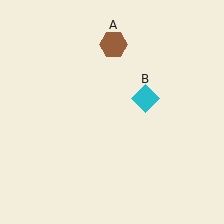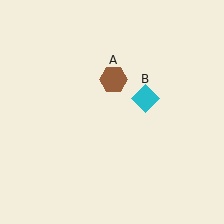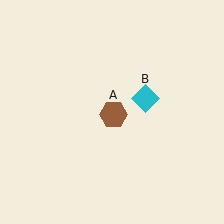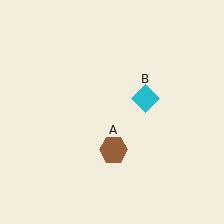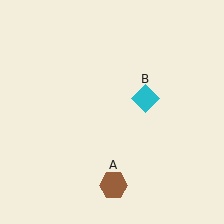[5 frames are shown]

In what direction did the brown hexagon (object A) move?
The brown hexagon (object A) moved down.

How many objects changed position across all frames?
1 object changed position: brown hexagon (object A).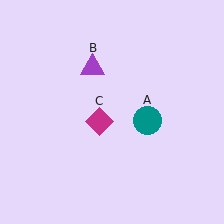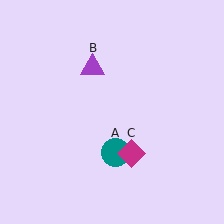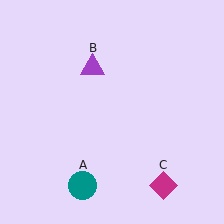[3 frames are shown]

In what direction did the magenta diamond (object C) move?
The magenta diamond (object C) moved down and to the right.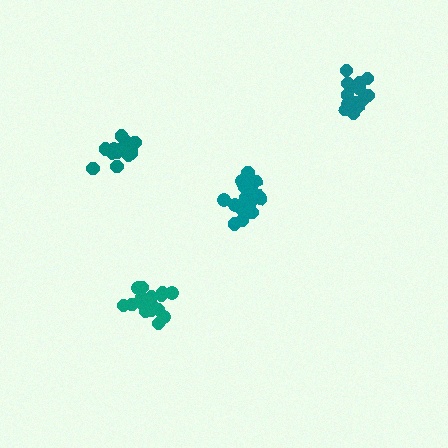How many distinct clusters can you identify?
There are 4 distinct clusters.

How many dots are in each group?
Group 1: 18 dots, Group 2: 16 dots, Group 3: 15 dots, Group 4: 20 dots (69 total).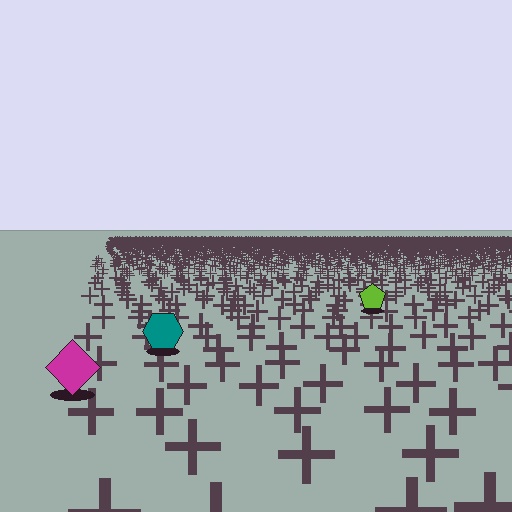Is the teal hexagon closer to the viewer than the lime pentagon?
Yes. The teal hexagon is closer — you can tell from the texture gradient: the ground texture is coarser near it.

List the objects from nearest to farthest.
From nearest to farthest: the magenta diamond, the teal hexagon, the lime pentagon.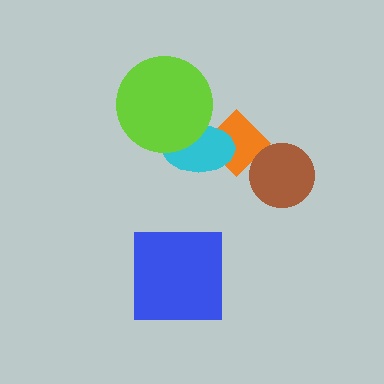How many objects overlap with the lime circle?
1 object overlaps with the lime circle.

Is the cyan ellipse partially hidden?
Yes, it is partially covered by another shape.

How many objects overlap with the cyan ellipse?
2 objects overlap with the cyan ellipse.